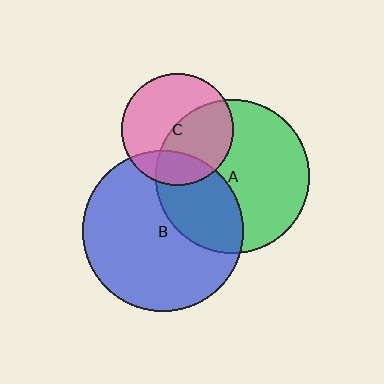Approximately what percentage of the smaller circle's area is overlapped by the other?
Approximately 35%.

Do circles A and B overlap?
Yes.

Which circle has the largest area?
Circle B (blue).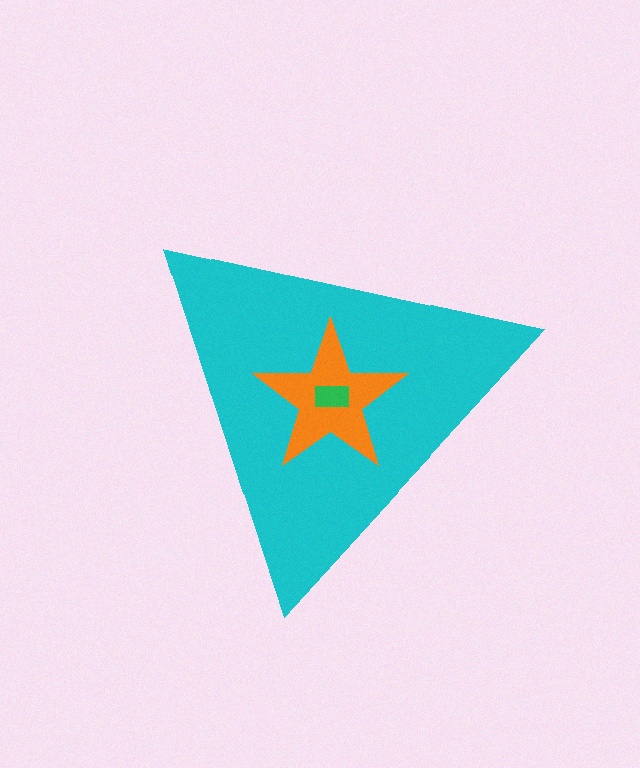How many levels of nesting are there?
3.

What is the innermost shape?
The green rectangle.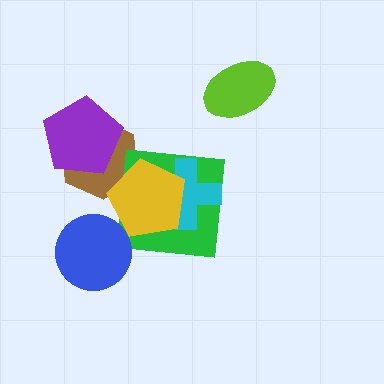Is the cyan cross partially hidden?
Yes, it is partially covered by another shape.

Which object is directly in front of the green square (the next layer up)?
The cyan cross is directly in front of the green square.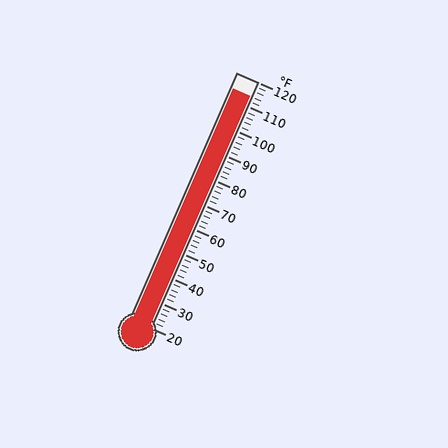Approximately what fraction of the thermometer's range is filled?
The thermometer is filled to approximately 95% of its range.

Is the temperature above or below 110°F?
The temperature is above 110°F.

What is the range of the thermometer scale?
The thermometer scale ranges from 20°F to 120°F.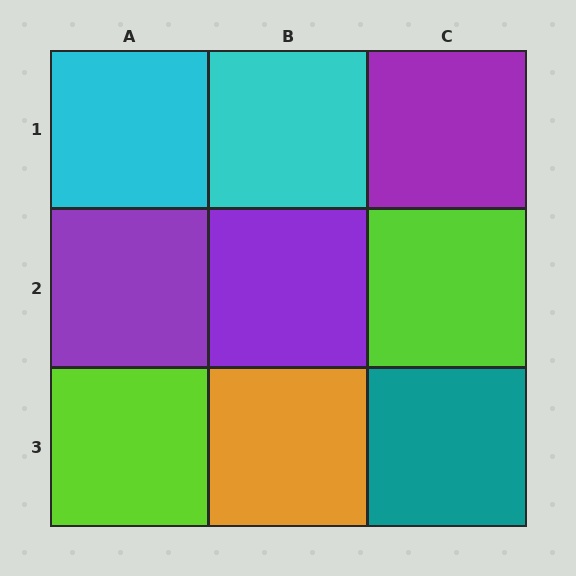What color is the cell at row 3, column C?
Teal.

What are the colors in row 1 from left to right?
Cyan, cyan, purple.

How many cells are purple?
3 cells are purple.